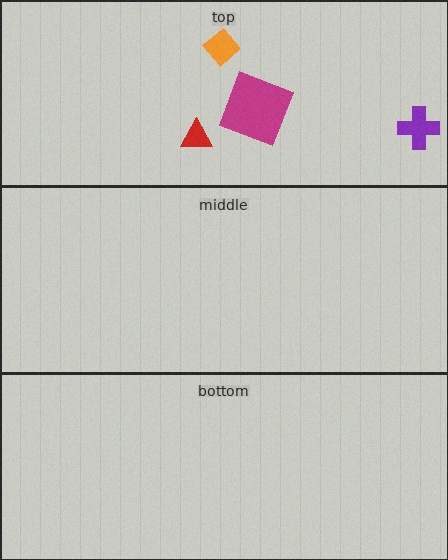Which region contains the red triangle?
The top region.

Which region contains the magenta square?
The top region.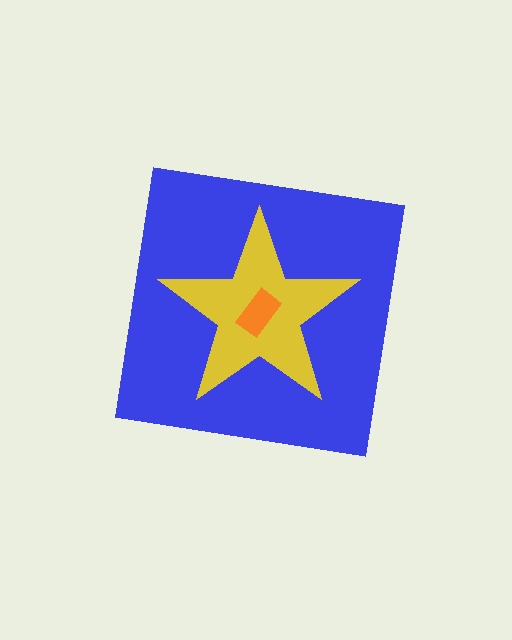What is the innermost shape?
The orange rectangle.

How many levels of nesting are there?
3.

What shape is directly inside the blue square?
The yellow star.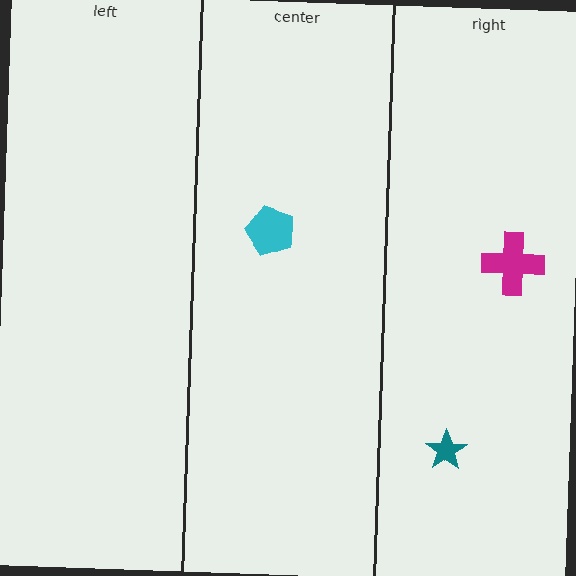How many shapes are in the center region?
1.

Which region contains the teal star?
The right region.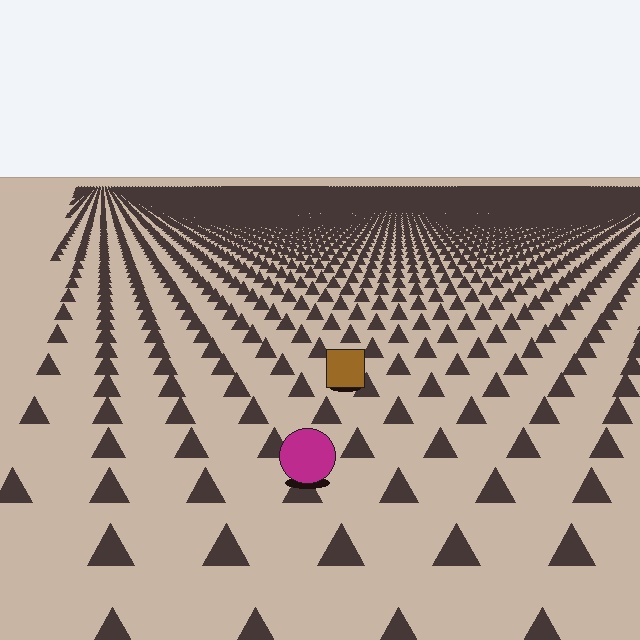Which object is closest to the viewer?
The magenta circle is closest. The texture marks near it are larger and more spread out.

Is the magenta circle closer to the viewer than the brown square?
Yes. The magenta circle is closer — you can tell from the texture gradient: the ground texture is coarser near it.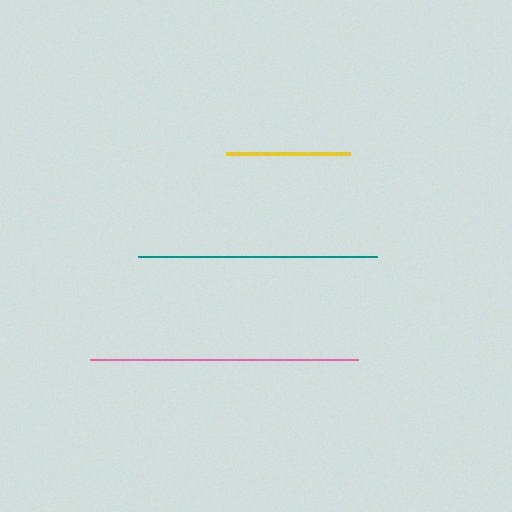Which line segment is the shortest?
The yellow line is the shortest at approximately 124 pixels.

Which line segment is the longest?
The pink line is the longest at approximately 268 pixels.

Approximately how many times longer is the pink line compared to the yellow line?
The pink line is approximately 2.2 times the length of the yellow line.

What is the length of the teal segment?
The teal segment is approximately 239 pixels long.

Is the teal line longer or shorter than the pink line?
The pink line is longer than the teal line.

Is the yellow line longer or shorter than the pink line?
The pink line is longer than the yellow line.